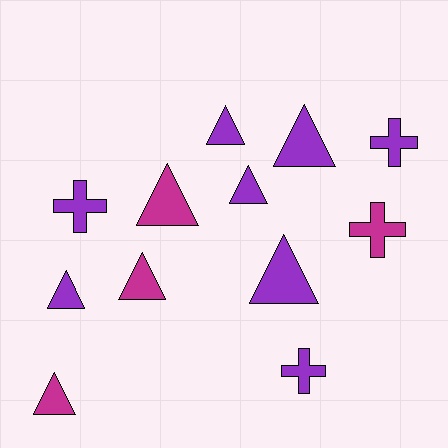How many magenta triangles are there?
There are 3 magenta triangles.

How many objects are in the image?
There are 12 objects.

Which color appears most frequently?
Purple, with 8 objects.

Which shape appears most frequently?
Triangle, with 8 objects.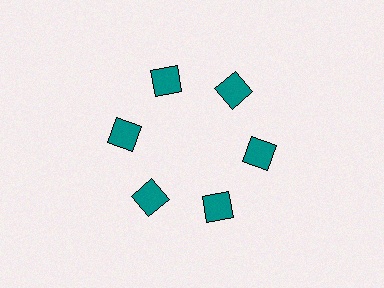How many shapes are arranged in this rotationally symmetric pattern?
There are 6 shapes, arranged in 6 groups of 1.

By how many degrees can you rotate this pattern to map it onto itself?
The pattern maps onto itself every 60 degrees of rotation.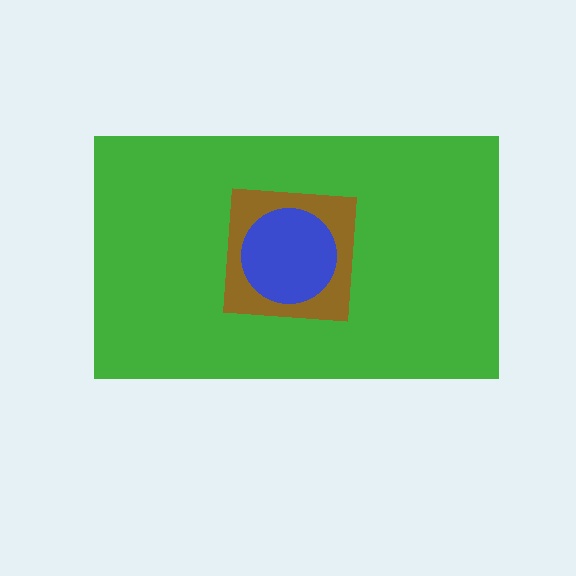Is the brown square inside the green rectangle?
Yes.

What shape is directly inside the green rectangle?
The brown square.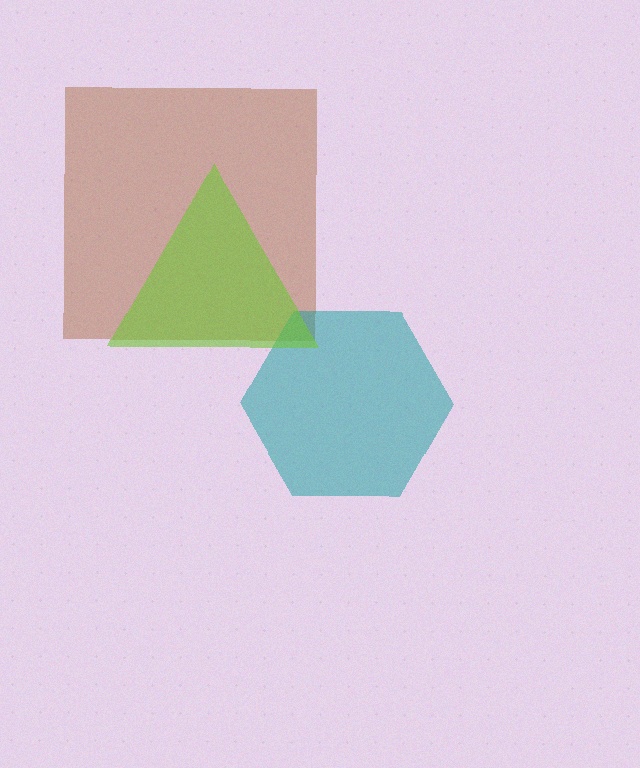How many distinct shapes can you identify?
There are 3 distinct shapes: a brown square, a teal hexagon, a lime triangle.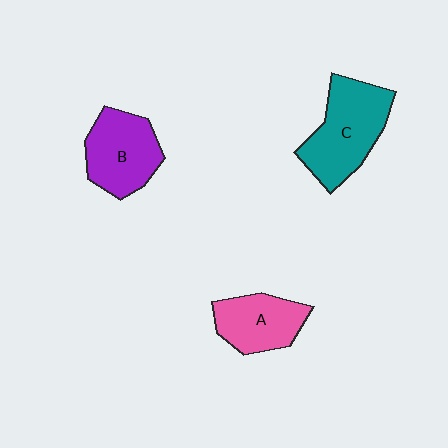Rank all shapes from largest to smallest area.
From largest to smallest: C (teal), B (purple), A (pink).